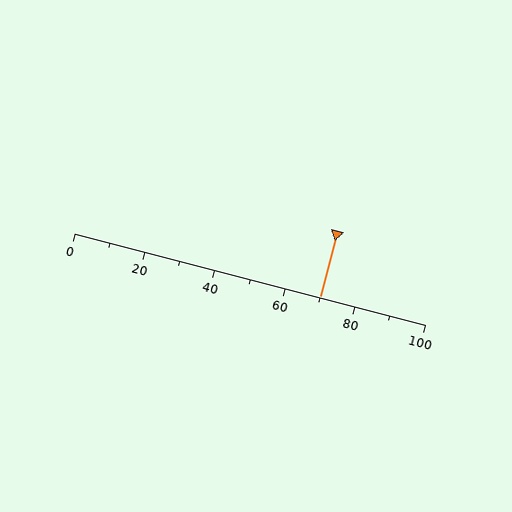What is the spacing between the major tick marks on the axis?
The major ticks are spaced 20 apart.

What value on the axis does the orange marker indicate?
The marker indicates approximately 70.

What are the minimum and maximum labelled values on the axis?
The axis runs from 0 to 100.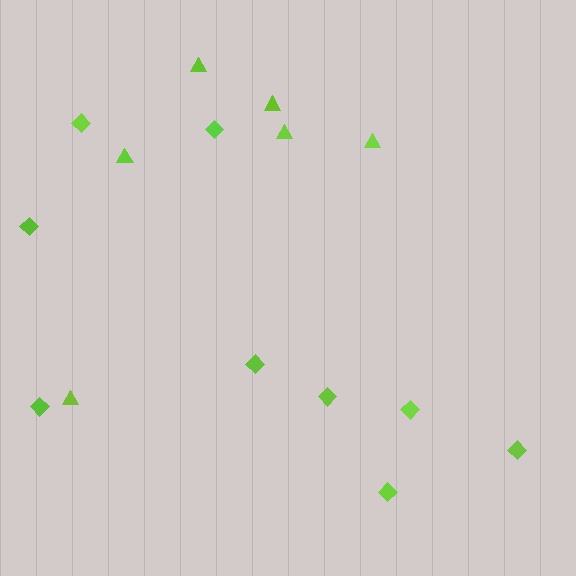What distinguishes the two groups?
There are 2 groups: one group of diamonds (9) and one group of triangles (6).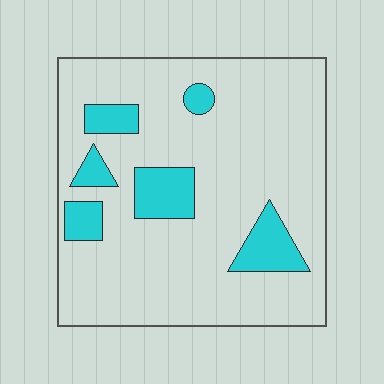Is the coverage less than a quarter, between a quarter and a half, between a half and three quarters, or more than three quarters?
Less than a quarter.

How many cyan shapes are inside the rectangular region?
6.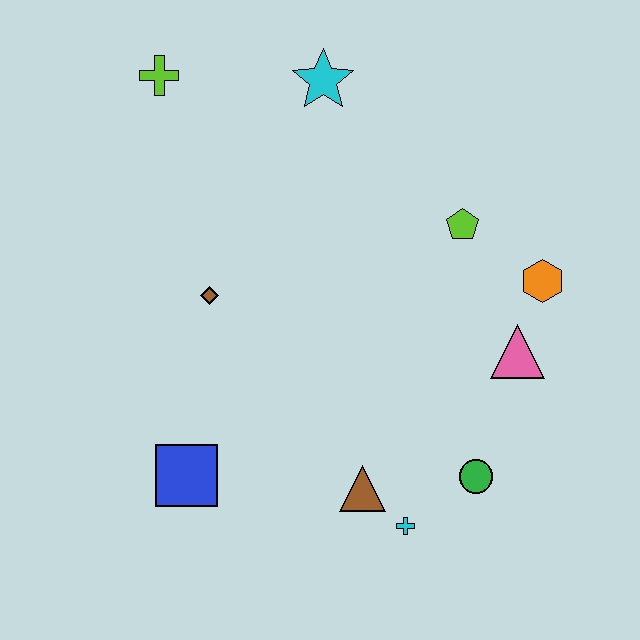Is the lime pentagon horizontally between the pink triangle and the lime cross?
Yes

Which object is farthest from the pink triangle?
The lime cross is farthest from the pink triangle.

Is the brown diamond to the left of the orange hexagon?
Yes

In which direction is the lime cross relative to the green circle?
The lime cross is above the green circle.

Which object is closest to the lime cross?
The cyan star is closest to the lime cross.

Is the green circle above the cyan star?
No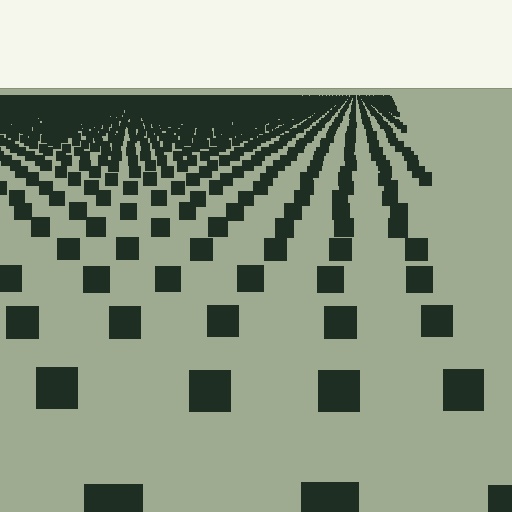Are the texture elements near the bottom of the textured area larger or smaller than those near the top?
Larger. Near the bottom, elements are closer to the viewer and appear at a bigger on-screen size.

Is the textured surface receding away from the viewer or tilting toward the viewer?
The surface is receding away from the viewer. Texture elements get smaller and denser toward the top.